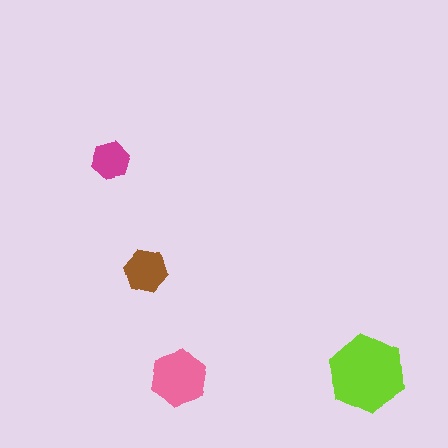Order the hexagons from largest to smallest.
the lime one, the pink one, the brown one, the magenta one.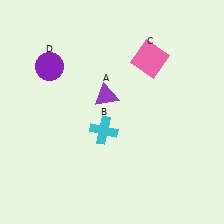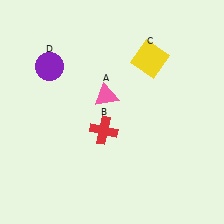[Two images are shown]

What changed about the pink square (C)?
In Image 1, C is pink. In Image 2, it changed to yellow.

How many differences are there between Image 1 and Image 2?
There are 3 differences between the two images.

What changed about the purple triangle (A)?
In Image 1, A is purple. In Image 2, it changed to pink.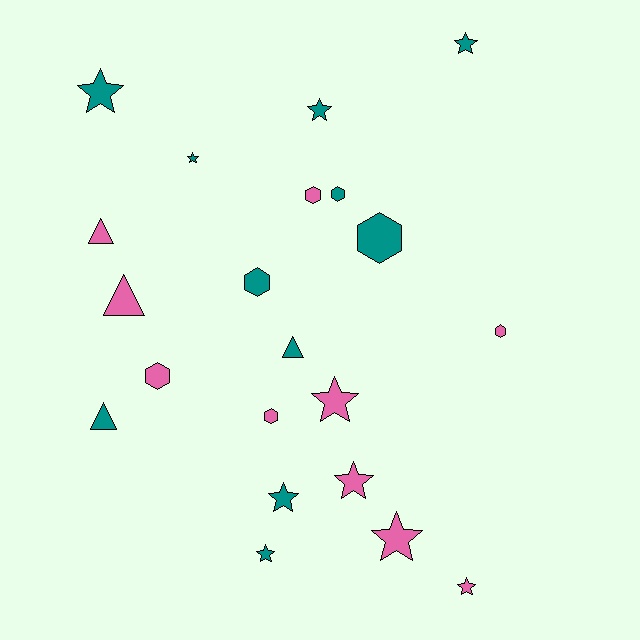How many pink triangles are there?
There are 2 pink triangles.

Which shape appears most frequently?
Star, with 10 objects.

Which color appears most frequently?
Teal, with 11 objects.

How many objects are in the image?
There are 21 objects.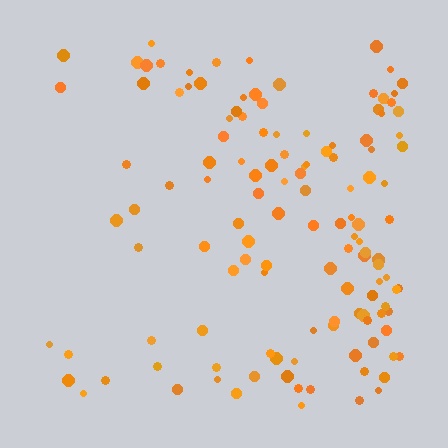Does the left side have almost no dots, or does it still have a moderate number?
Still a moderate number, just noticeably fewer than the right.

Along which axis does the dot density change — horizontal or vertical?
Horizontal.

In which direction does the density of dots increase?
From left to right, with the right side densest.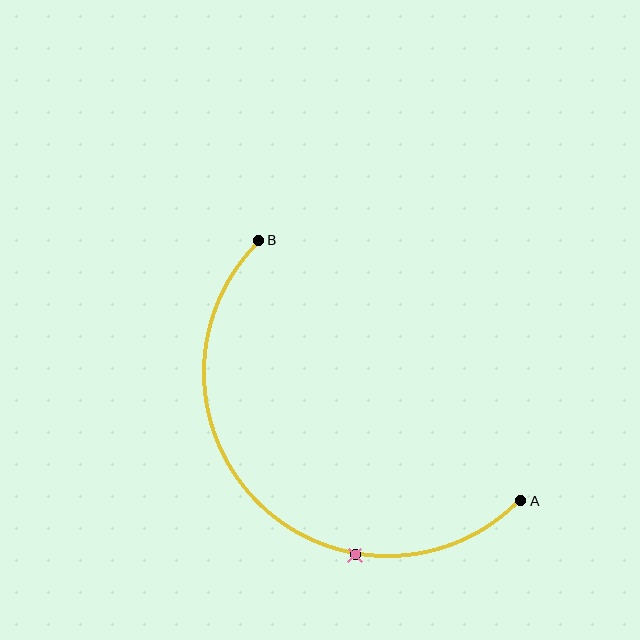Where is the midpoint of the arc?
The arc midpoint is the point on the curve farthest from the straight line joining A and B. It sits below and to the left of that line.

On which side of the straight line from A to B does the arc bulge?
The arc bulges below and to the left of the straight line connecting A and B.